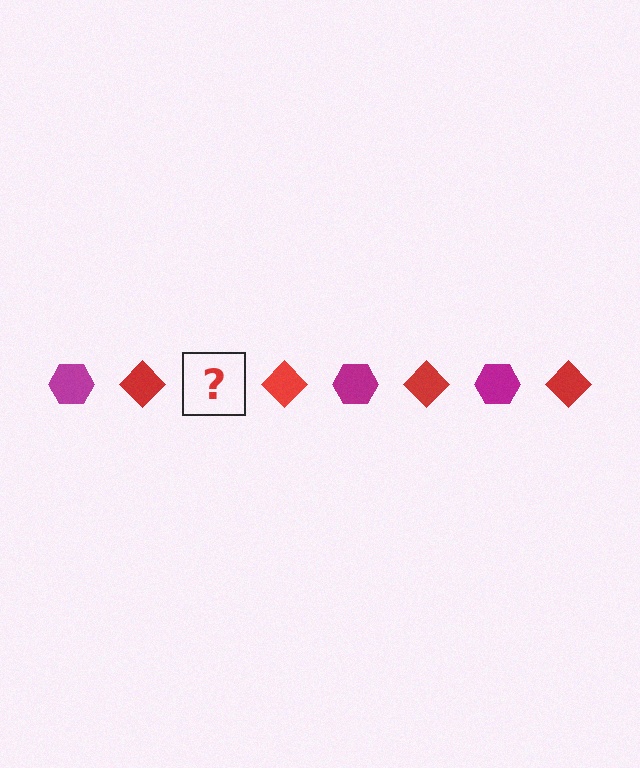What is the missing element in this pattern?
The missing element is a magenta hexagon.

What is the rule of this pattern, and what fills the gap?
The rule is that the pattern alternates between magenta hexagon and red diamond. The gap should be filled with a magenta hexagon.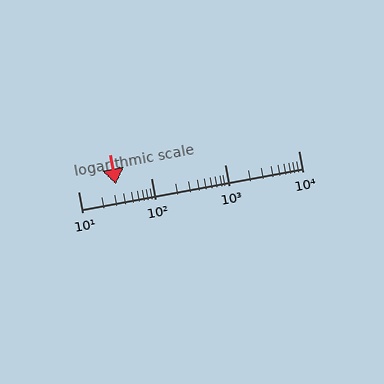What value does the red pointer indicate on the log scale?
The pointer indicates approximately 33.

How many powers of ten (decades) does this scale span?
The scale spans 3 decades, from 10 to 10000.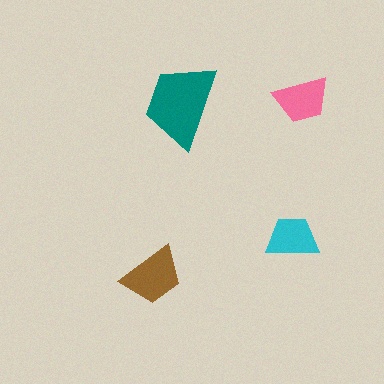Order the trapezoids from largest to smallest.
the teal one, the brown one, the pink one, the cyan one.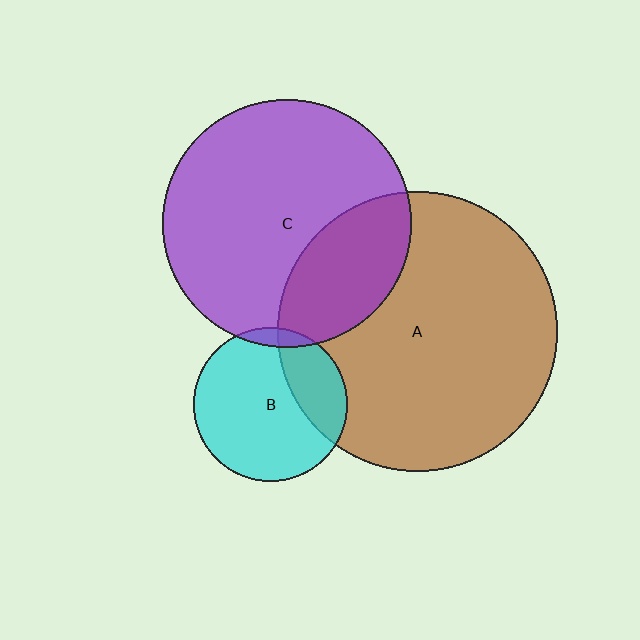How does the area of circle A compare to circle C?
Approximately 1.3 times.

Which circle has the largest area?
Circle A (brown).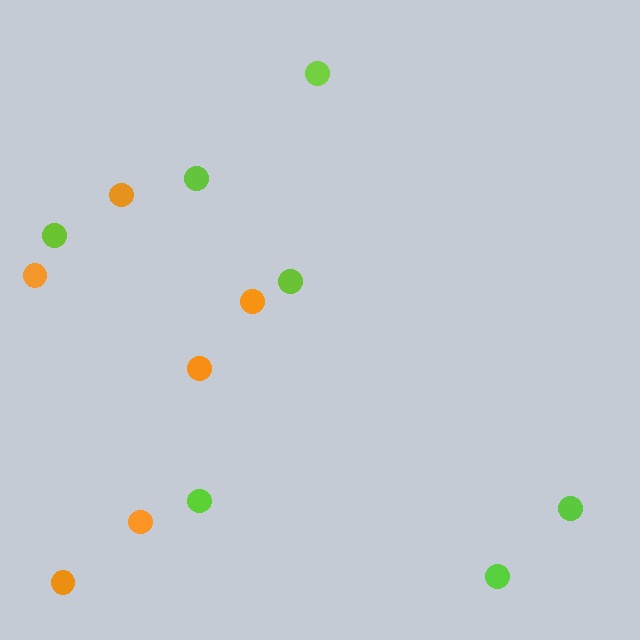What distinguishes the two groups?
There are 2 groups: one group of orange circles (6) and one group of lime circles (7).